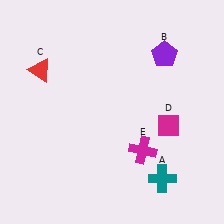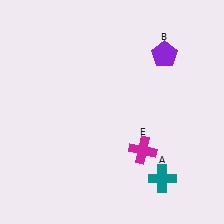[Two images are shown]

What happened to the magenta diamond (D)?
The magenta diamond (D) was removed in Image 2. It was in the bottom-right area of Image 1.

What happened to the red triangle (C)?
The red triangle (C) was removed in Image 2. It was in the top-left area of Image 1.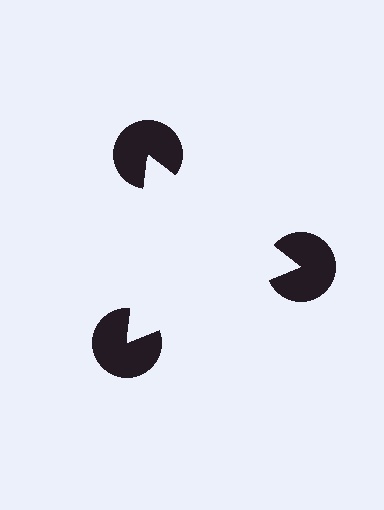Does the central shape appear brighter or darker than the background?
It typically appears slightly brighter than the background, even though no actual brightness change is drawn.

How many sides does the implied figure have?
3 sides.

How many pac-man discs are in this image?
There are 3 — one at each vertex of the illusory triangle.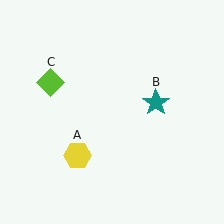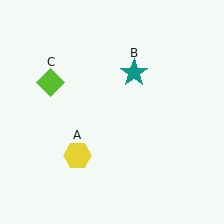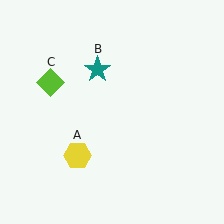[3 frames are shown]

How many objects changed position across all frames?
1 object changed position: teal star (object B).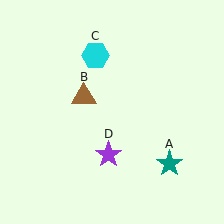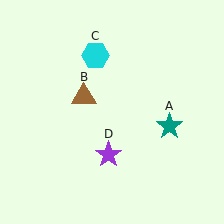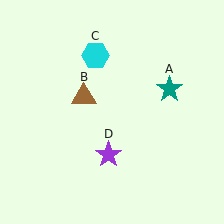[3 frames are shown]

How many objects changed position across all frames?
1 object changed position: teal star (object A).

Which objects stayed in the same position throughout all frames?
Brown triangle (object B) and cyan hexagon (object C) and purple star (object D) remained stationary.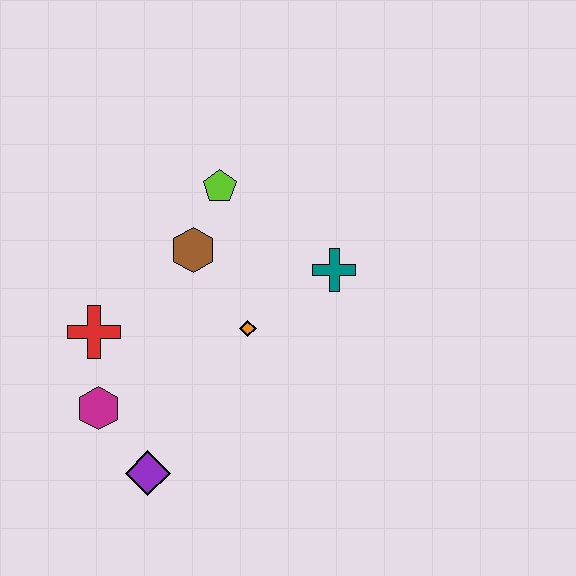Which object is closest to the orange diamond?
The brown hexagon is closest to the orange diamond.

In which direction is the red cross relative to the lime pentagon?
The red cross is below the lime pentagon.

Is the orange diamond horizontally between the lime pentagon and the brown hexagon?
No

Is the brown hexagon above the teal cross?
Yes